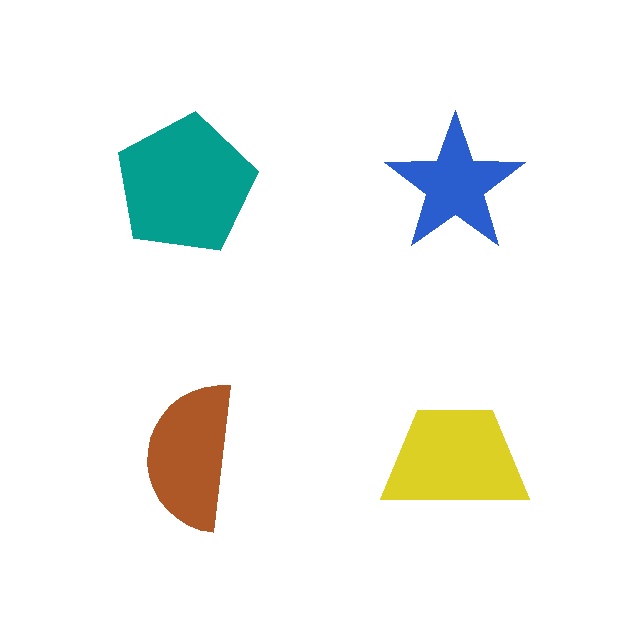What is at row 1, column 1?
A teal pentagon.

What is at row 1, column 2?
A blue star.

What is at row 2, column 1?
A brown semicircle.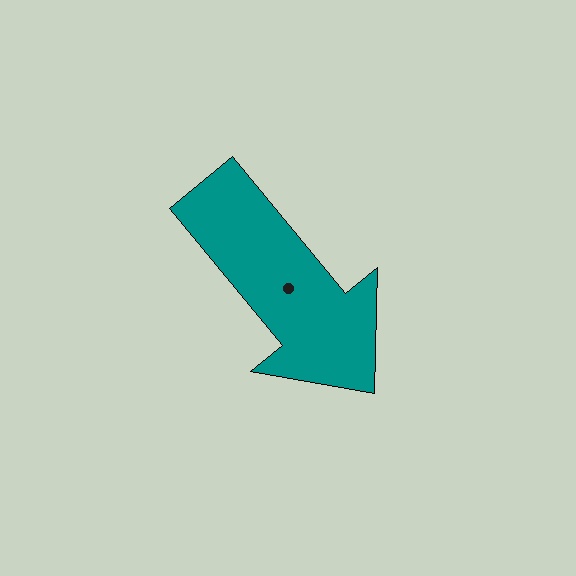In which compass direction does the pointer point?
Southeast.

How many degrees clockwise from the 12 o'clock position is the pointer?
Approximately 141 degrees.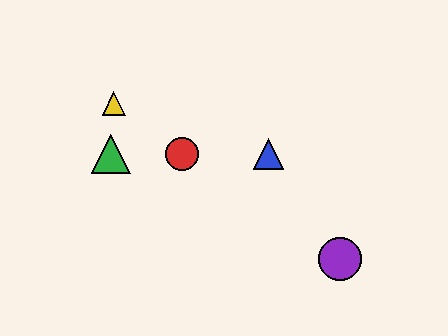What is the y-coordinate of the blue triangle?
The blue triangle is at y≈154.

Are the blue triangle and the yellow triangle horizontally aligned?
No, the blue triangle is at y≈154 and the yellow triangle is at y≈103.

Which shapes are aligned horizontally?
The red circle, the blue triangle, the green triangle are aligned horizontally.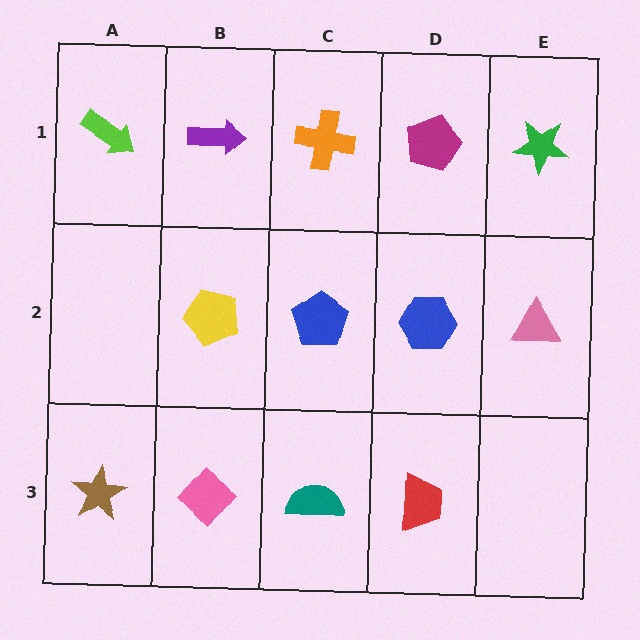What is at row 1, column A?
A lime arrow.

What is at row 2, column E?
A pink triangle.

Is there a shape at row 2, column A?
No, that cell is empty.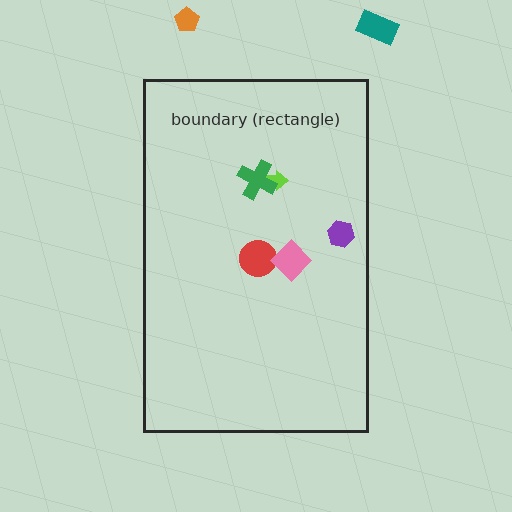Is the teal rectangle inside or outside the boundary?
Outside.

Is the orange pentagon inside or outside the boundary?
Outside.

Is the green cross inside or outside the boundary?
Inside.